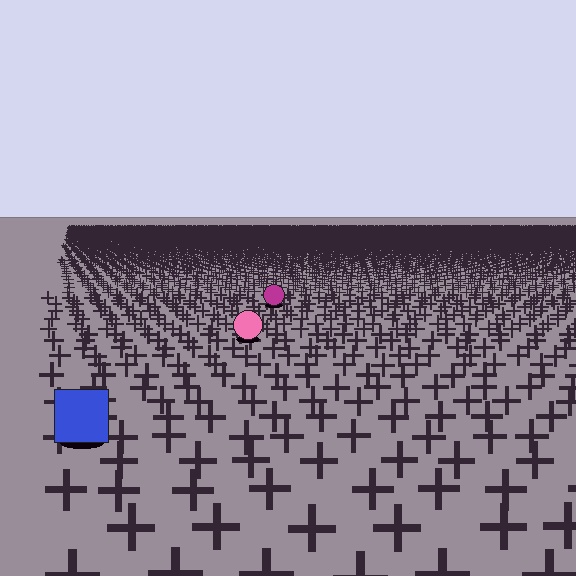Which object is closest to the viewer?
The blue square is closest. The texture marks near it are larger and more spread out.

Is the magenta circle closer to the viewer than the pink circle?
No. The pink circle is closer — you can tell from the texture gradient: the ground texture is coarser near it.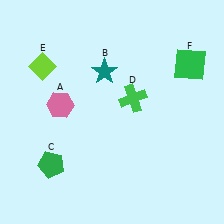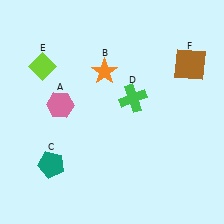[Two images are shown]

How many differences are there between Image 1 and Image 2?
There are 3 differences between the two images.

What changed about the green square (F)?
In Image 1, F is green. In Image 2, it changed to brown.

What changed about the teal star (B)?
In Image 1, B is teal. In Image 2, it changed to orange.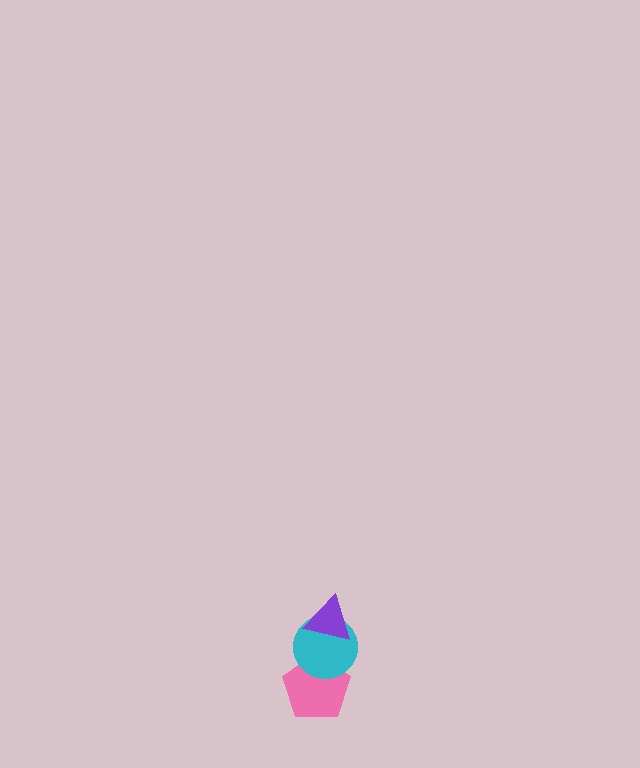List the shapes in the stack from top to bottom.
From top to bottom: the purple triangle, the cyan circle, the pink pentagon.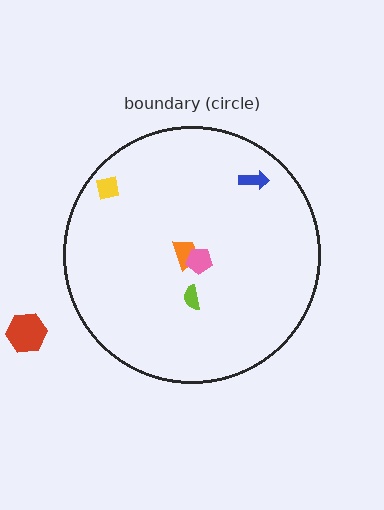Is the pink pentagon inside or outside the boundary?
Inside.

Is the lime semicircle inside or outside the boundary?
Inside.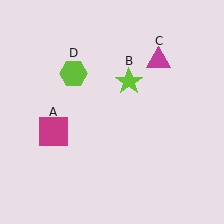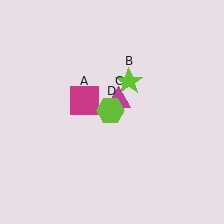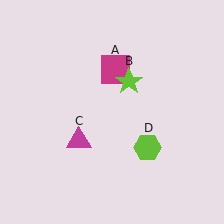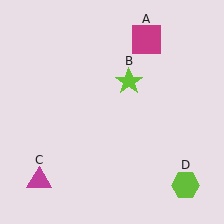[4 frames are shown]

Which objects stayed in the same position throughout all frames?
Lime star (object B) remained stationary.